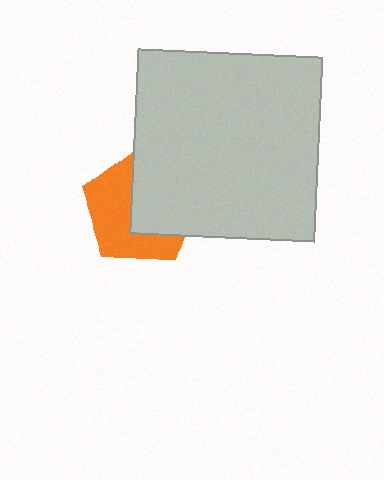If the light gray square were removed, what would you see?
You would see the complete orange pentagon.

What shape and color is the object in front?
The object in front is a light gray square.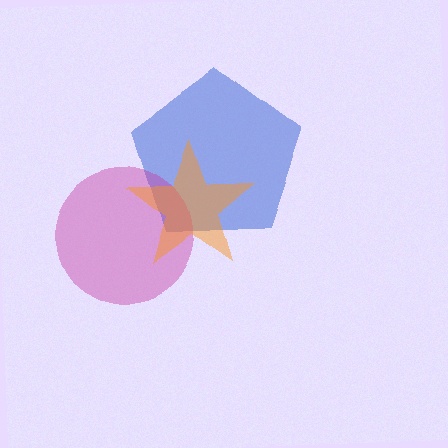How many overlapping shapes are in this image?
There are 3 overlapping shapes in the image.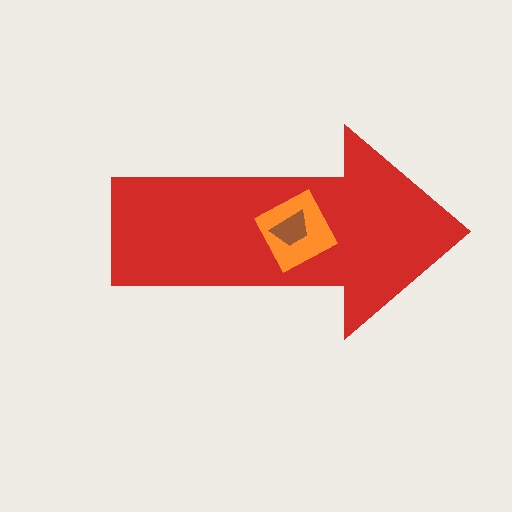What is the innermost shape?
The brown trapezoid.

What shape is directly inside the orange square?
The brown trapezoid.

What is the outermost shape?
The red arrow.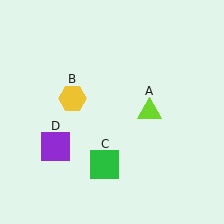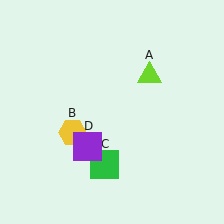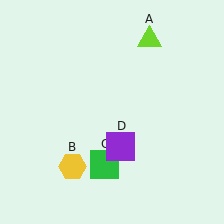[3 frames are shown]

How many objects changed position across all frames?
3 objects changed position: lime triangle (object A), yellow hexagon (object B), purple square (object D).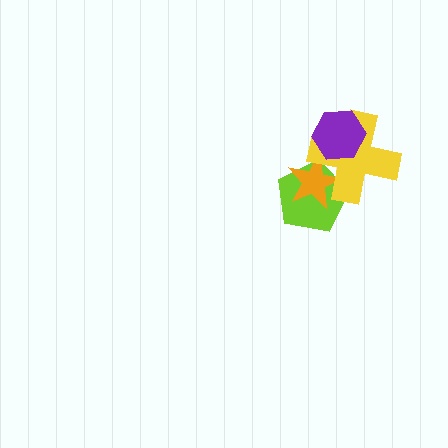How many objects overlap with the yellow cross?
3 objects overlap with the yellow cross.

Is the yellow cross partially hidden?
Yes, it is partially covered by another shape.